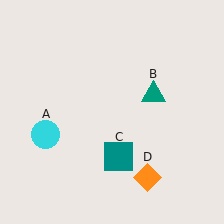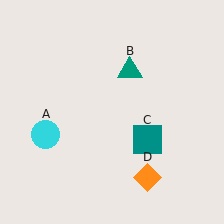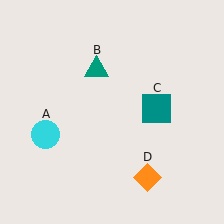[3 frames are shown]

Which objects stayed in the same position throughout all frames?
Cyan circle (object A) and orange diamond (object D) remained stationary.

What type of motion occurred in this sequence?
The teal triangle (object B), teal square (object C) rotated counterclockwise around the center of the scene.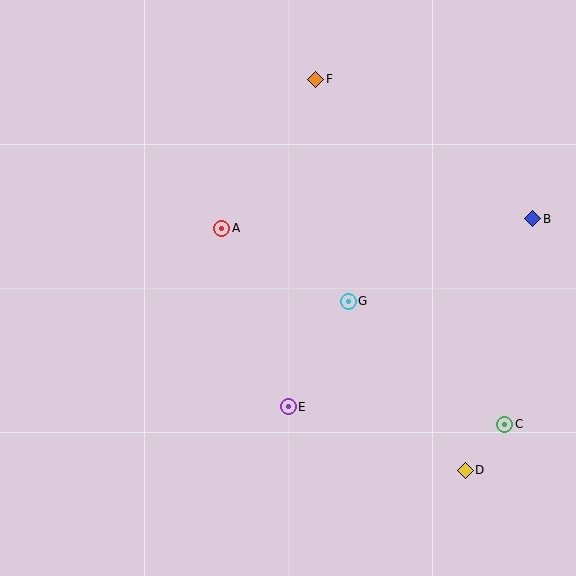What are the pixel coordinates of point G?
Point G is at (348, 301).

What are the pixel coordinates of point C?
Point C is at (505, 424).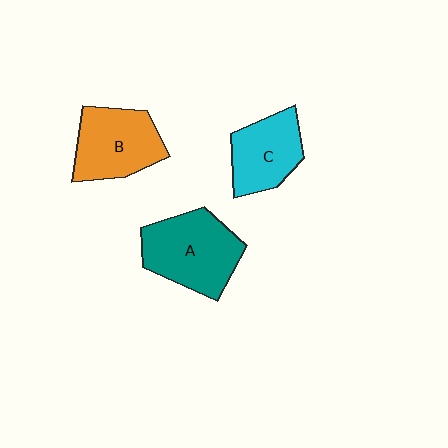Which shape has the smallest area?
Shape C (cyan).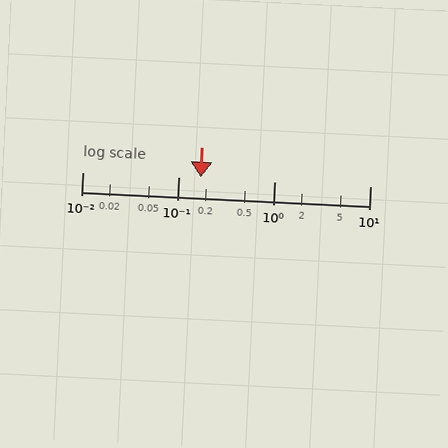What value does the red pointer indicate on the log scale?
The pointer indicates approximately 0.17.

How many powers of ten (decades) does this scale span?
The scale spans 3 decades, from 0.01 to 10.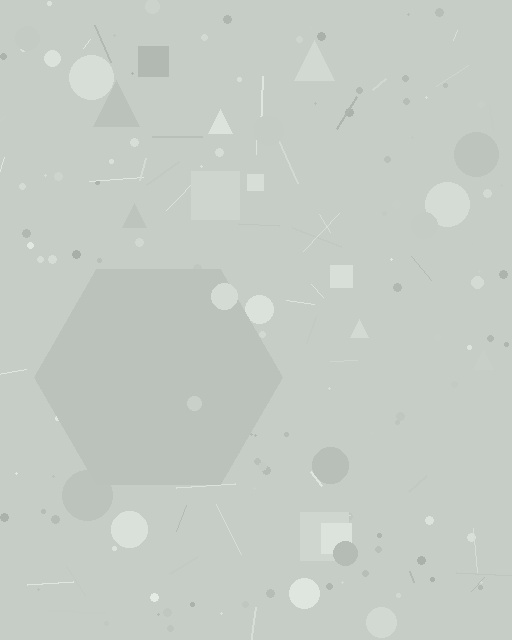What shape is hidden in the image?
A hexagon is hidden in the image.